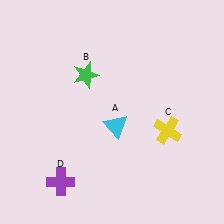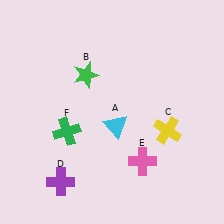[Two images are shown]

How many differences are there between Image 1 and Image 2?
There are 2 differences between the two images.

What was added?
A pink cross (E), a green cross (F) were added in Image 2.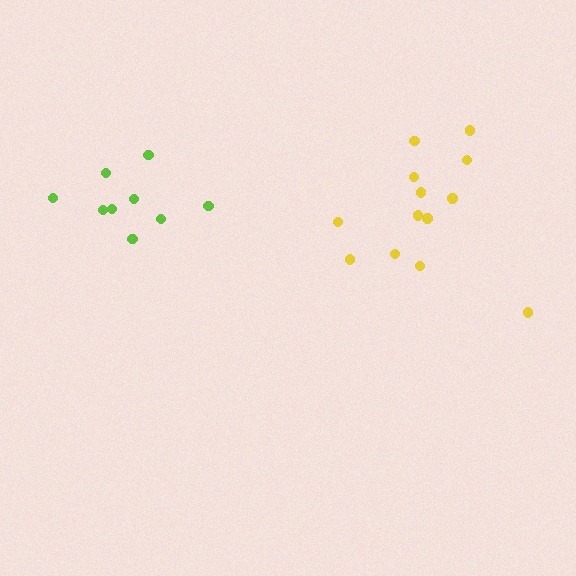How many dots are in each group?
Group 1: 9 dots, Group 2: 13 dots (22 total).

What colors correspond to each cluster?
The clusters are colored: lime, yellow.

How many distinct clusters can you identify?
There are 2 distinct clusters.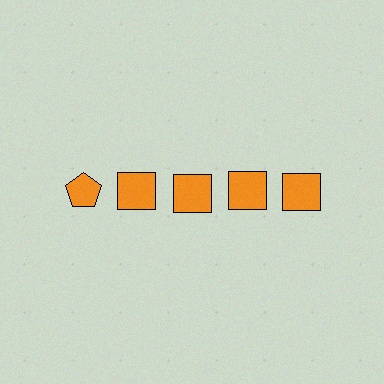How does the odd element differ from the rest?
It has a different shape: pentagon instead of square.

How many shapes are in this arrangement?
There are 5 shapes arranged in a grid pattern.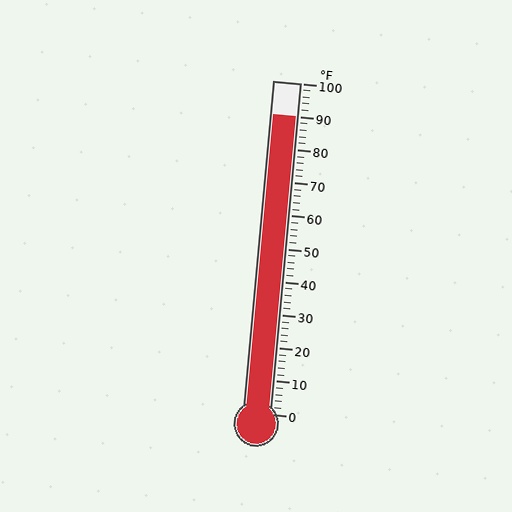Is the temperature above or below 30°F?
The temperature is above 30°F.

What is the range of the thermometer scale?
The thermometer scale ranges from 0°F to 100°F.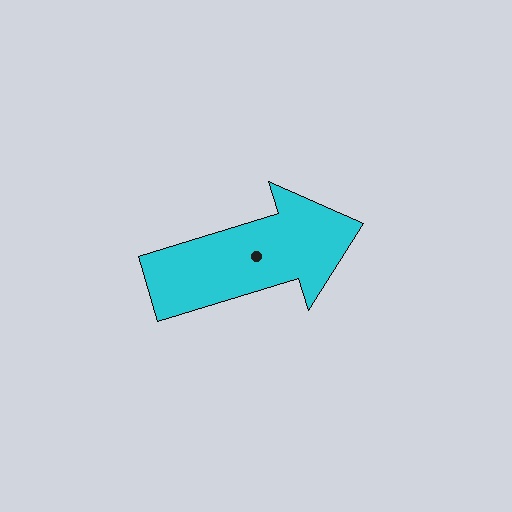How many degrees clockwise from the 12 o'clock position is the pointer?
Approximately 73 degrees.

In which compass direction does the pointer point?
East.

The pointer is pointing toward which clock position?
Roughly 2 o'clock.